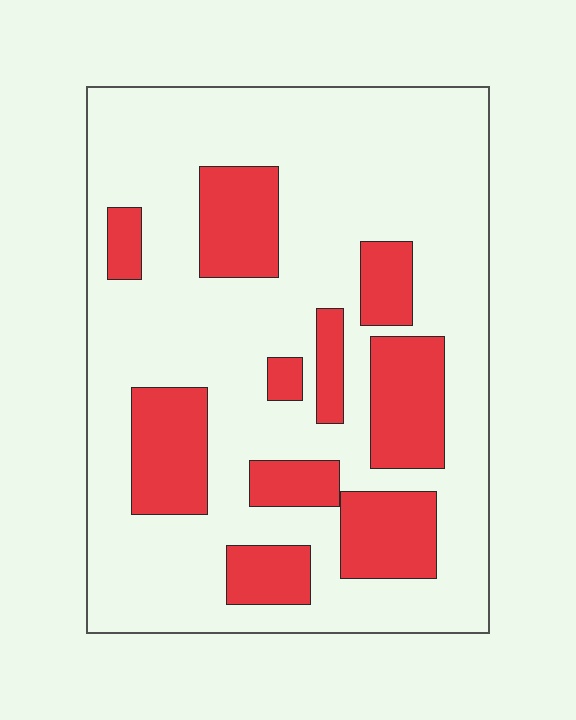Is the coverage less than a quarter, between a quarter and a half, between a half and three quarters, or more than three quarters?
Between a quarter and a half.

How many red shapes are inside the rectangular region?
10.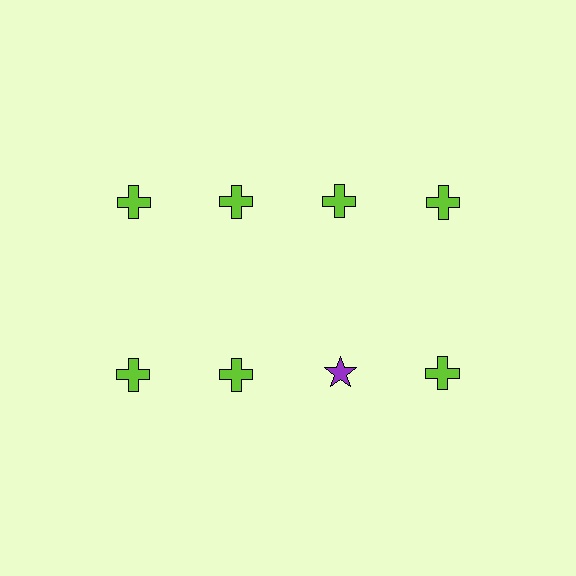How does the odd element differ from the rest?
It differs in both color (purple instead of lime) and shape (star instead of cross).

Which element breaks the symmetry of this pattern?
The purple star in the second row, center column breaks the symmetry. All other shapes are lime crosses.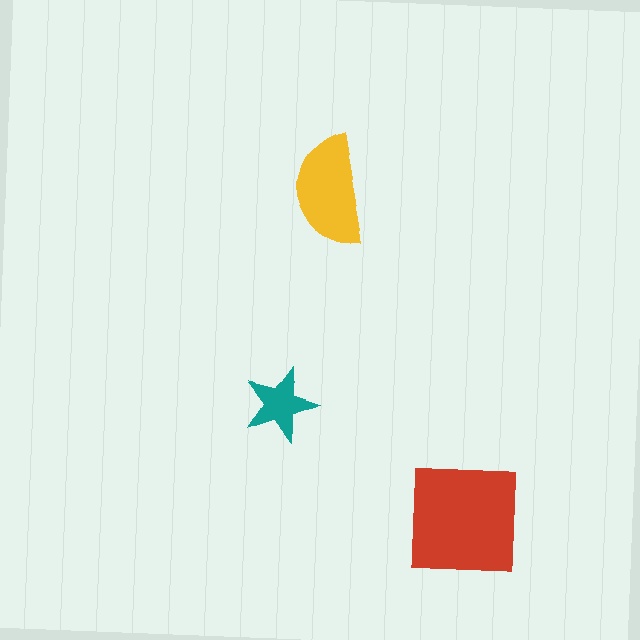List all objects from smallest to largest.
The teal star, the yellow semicircle, the red square.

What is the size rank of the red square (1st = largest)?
1st.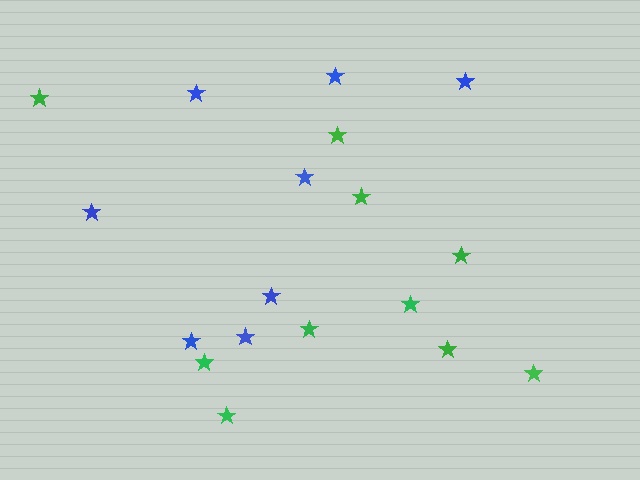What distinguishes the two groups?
There are 2 groups: one group of blue stars (8) and one group of green stars (10).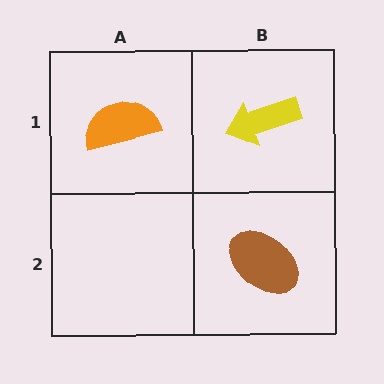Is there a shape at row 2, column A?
No, that cell is empty.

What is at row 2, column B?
A brown ellipse.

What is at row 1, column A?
An orange semicircle.